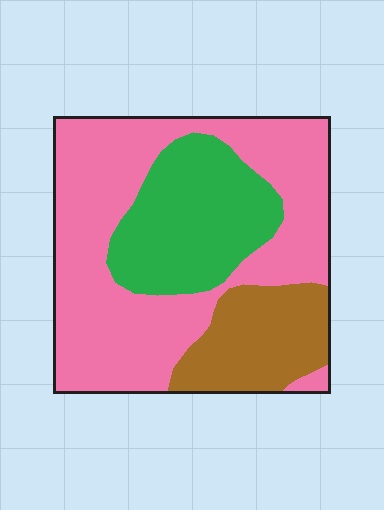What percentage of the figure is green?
Green covers about 25% of the figure.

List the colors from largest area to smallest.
From largest to smallest: pink, green, brown.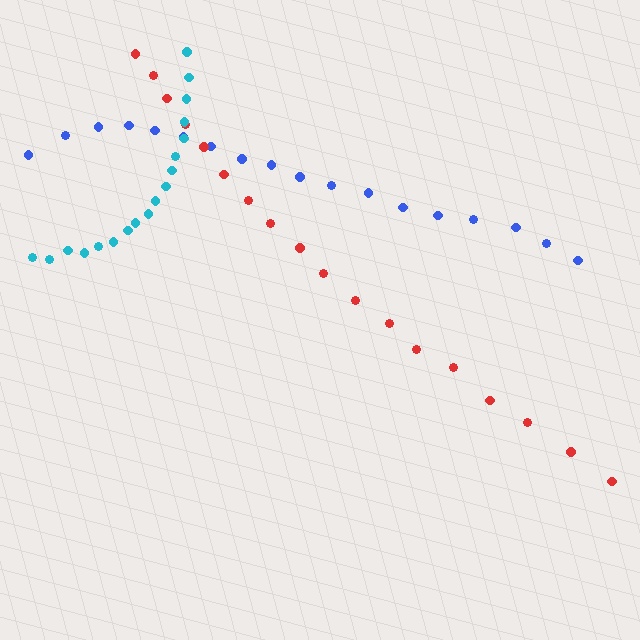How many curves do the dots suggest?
There are 3 distinct paths.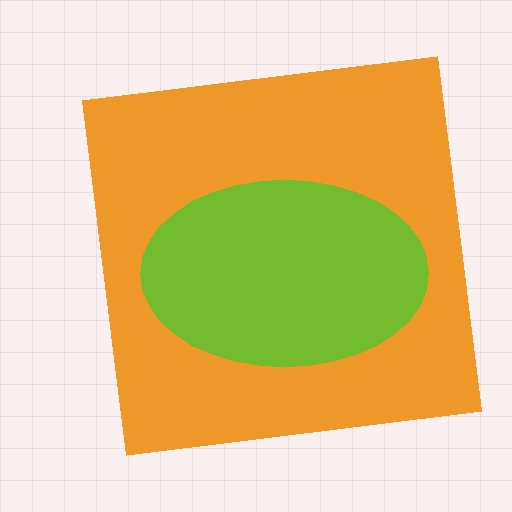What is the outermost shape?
The orange square.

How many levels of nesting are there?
2.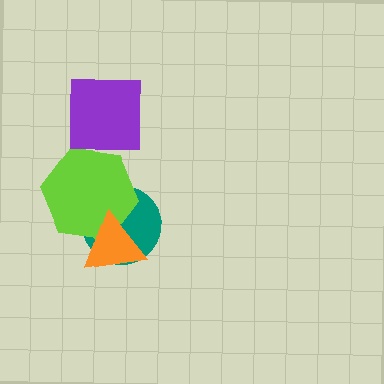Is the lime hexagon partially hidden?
Yes, it is partially covered by another shape.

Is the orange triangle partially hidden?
No, no other shape covers it.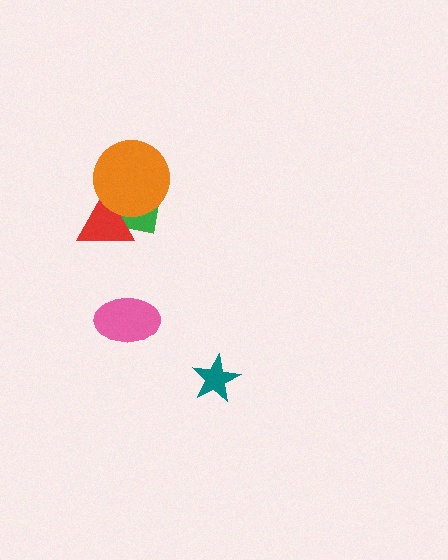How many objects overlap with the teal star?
0 objects overlap with the teal star.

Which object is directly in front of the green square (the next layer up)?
The red triangle is directly in front of the green square.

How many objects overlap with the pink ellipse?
0 objects overlap with the pink ellipse.